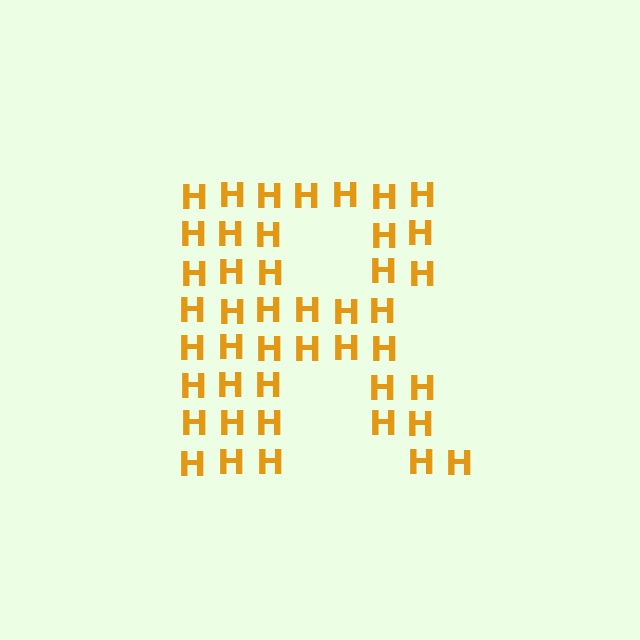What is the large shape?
The large shape is the letter R.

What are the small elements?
The small elements are letter H's.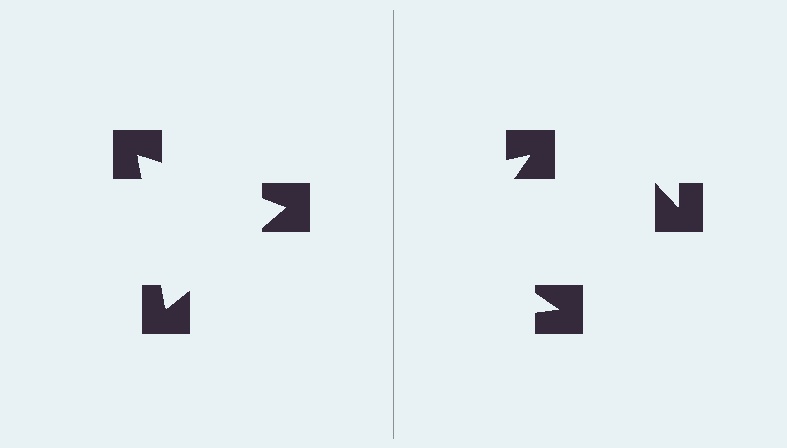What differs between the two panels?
The notched squares are positioned identically on both sides; only the wedge orientations differ. On the left they align to a triangle; on the right they are misaligned.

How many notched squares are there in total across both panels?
6 — 3 on each side.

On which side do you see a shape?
An illusory triangle appears on the left side. On the right side the wedge cuts are rotated, so no coherent shape forms.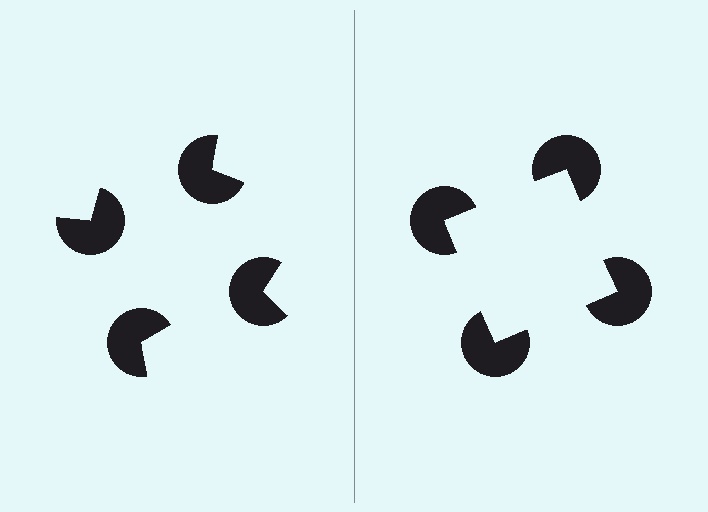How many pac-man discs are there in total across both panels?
8 — 4 on each side.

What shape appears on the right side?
An illusory square.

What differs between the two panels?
The pac-man discs are positioned identically on both sides; only the wedge orientations differ. On the right they align to a square; on the left they are misaligned.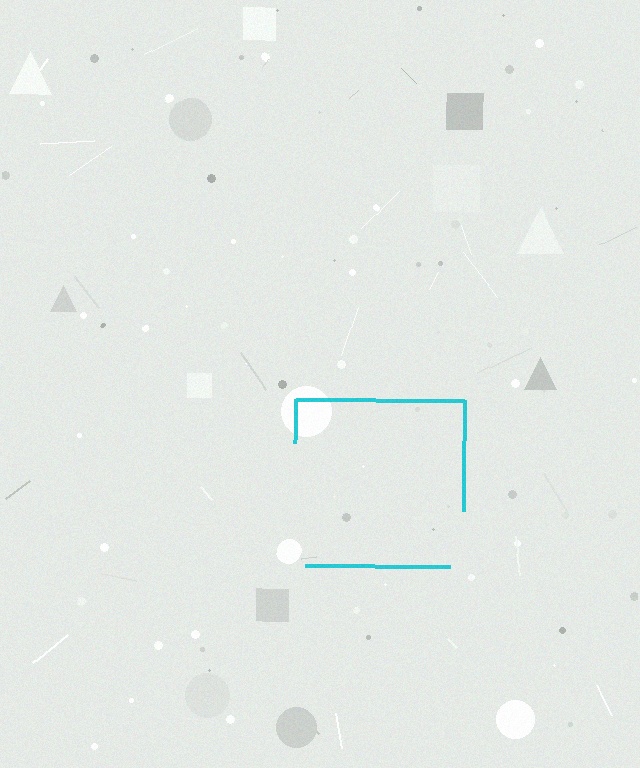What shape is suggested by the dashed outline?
The dashed outline suggests a square.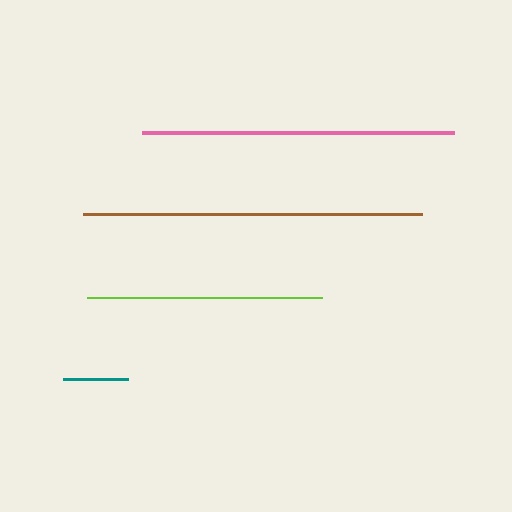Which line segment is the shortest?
The teal line is the shortest at approximately 65 pixels.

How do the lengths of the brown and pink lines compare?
The brown and pink lines are approximately the same length.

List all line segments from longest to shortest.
From longest to shortest: brown, pink, lime, teal.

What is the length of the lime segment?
The lime segment is approximately 235 pixels long.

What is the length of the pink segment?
The pink segment is approximately 312 pixels long.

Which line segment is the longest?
The brown line is the longest at approximately 340 pixels.